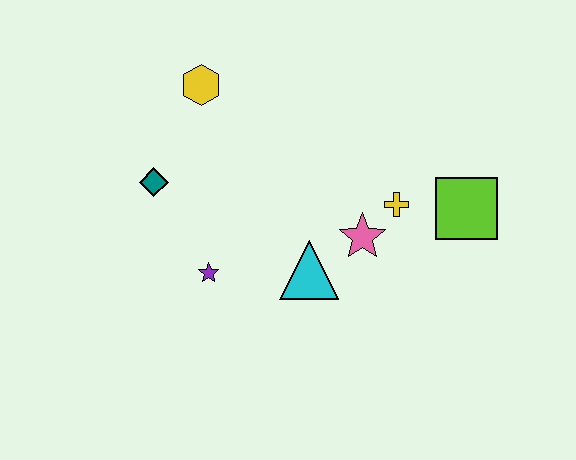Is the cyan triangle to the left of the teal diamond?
No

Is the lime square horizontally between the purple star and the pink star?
No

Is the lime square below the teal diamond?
Yes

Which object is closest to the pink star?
The yellow cross is closest to the pink star.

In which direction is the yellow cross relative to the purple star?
The yellow cross is to the right of the purple star.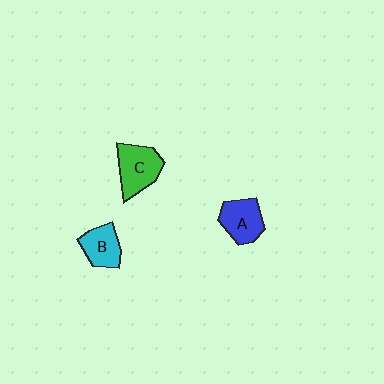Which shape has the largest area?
Shape C (green).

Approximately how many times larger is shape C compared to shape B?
Approximately 1.3 times.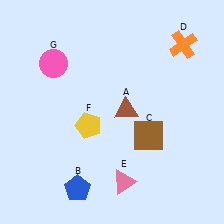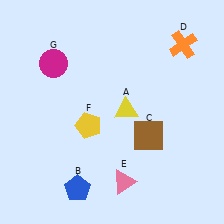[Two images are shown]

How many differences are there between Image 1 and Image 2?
There are 2 differences between the two images.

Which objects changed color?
A changed from brown to yellow. G changed from pink to magenta.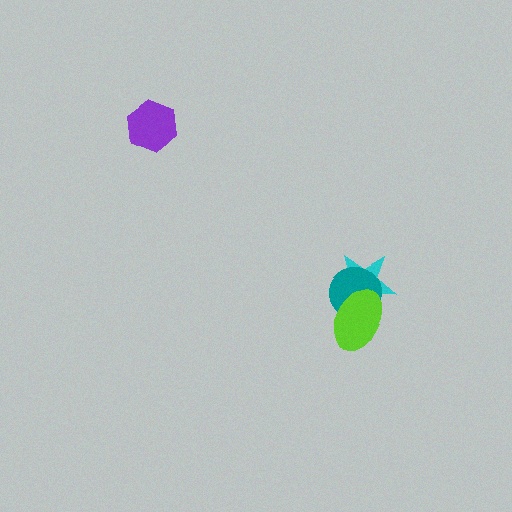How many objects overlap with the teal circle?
2 objects overlap with the teal circle.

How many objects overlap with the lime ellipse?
2 objects overlap with the lime ellipse.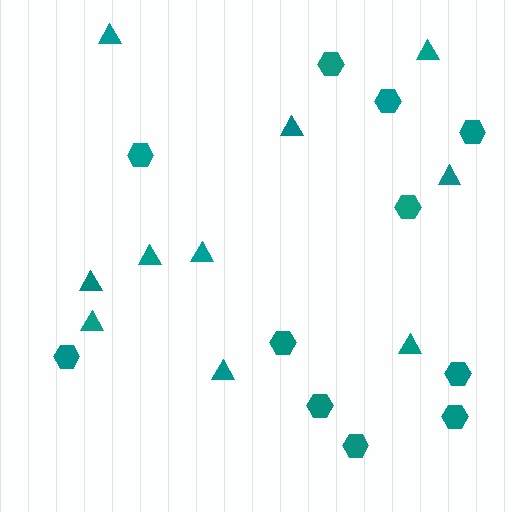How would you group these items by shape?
There are 2 groups: one group of triangles (10) and one group of hexagons (11).